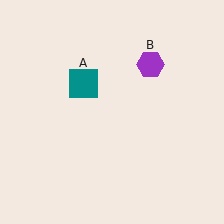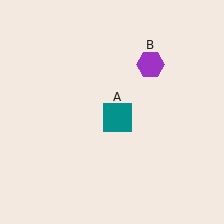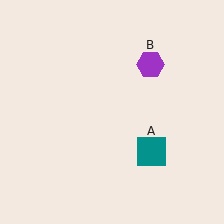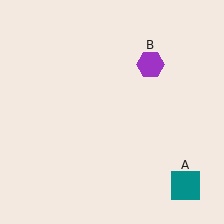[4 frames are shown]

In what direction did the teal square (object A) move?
The teal square (object A) moved down and to the right.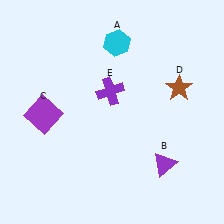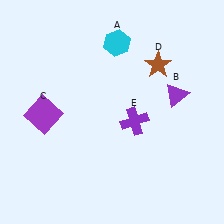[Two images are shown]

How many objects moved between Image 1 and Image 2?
3 objects moved between the two images.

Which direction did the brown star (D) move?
The brown star (D) moved up.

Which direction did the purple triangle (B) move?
The purple triangle (B) moved up.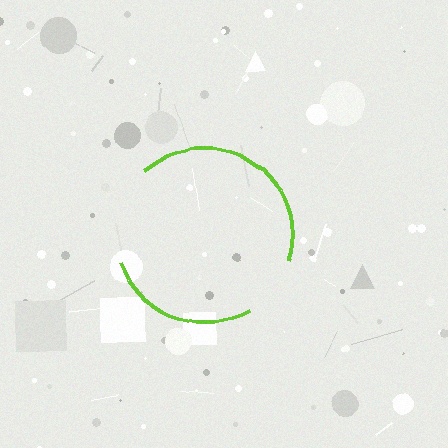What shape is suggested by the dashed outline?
The dashed outline suggests a circle.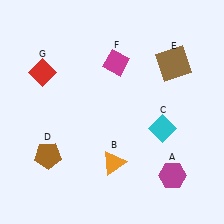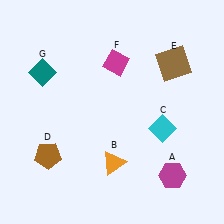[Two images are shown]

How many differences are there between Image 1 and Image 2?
There is 1 difference between the two images.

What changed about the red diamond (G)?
In Image 1, G is red. In Image 2, it changed to teal.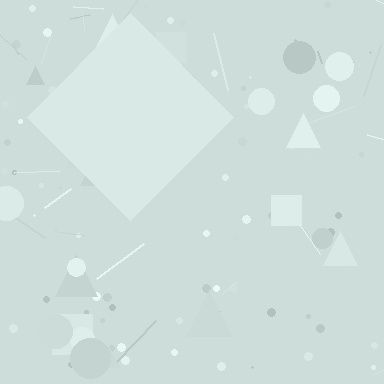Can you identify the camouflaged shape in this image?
The camouflaged shape is a diamond.